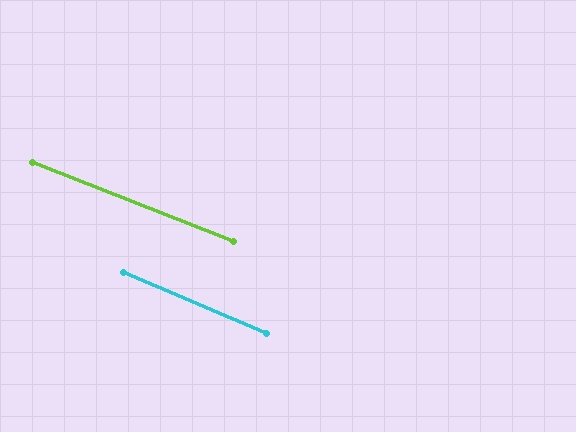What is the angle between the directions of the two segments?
Approximately 2 degrees.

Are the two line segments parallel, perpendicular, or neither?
Parallel — their directions differ by only 1.5°.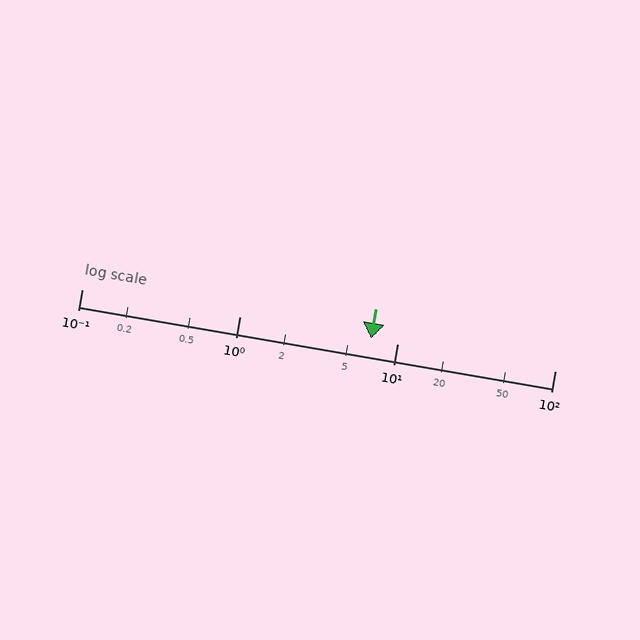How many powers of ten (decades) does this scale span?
The scale spans 3 decades, from 0.1 to 100.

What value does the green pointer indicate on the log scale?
The pointer indicates approximately 6.8.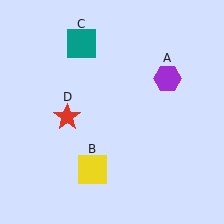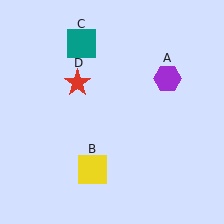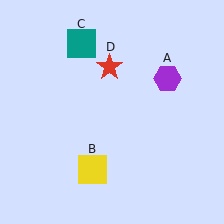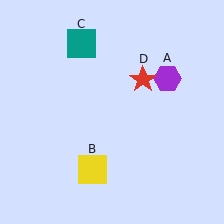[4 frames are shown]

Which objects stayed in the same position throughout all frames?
Purple hexagon (object A) and yellow square (object B) and teal square (object C) remained stationary.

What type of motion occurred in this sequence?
The red star (object D) rotated clockwise around the center of the scene.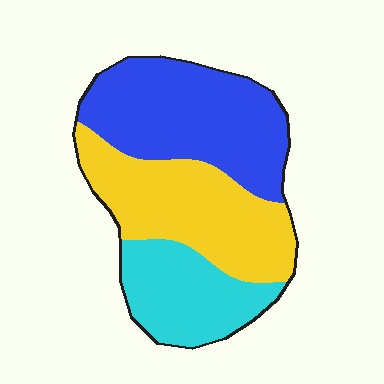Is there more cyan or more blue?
Blue.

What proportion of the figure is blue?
Blue covers roughly 40% of the figure.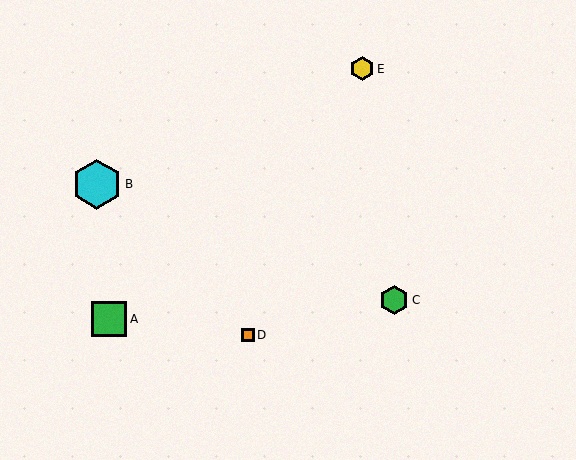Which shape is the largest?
The cyan hexagon (labeled B) is the largest.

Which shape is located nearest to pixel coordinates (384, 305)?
The green hexagon (labeled C) at (394, 300) is nearest to that location.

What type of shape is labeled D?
Shape D is an orange square.